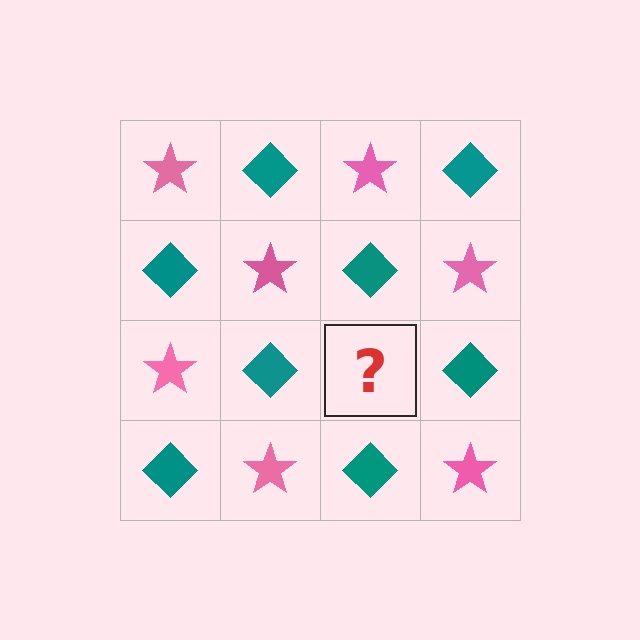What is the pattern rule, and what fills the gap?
The rule is that it alternates pink star and teal diamond in a checkerboard pattern. The gap should be filled with a pink star.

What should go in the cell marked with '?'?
The missing cell should contain a pink star.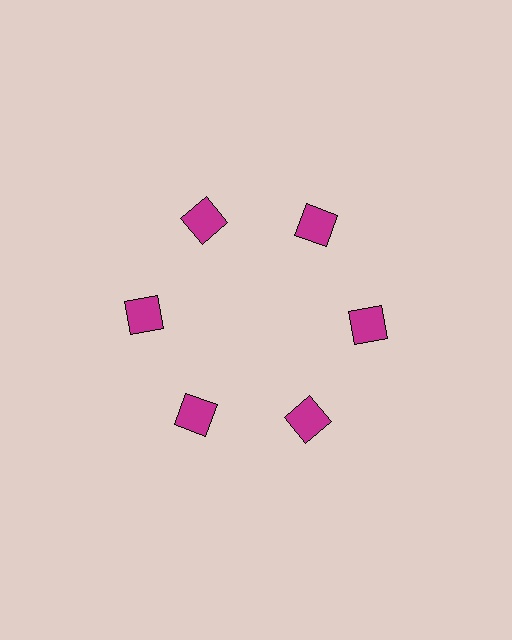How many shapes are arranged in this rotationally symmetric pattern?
There are 6 shapes, arranged in 6 groups of 1.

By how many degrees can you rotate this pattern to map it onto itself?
The pattern maps onto itself every 60 degrees of rotation.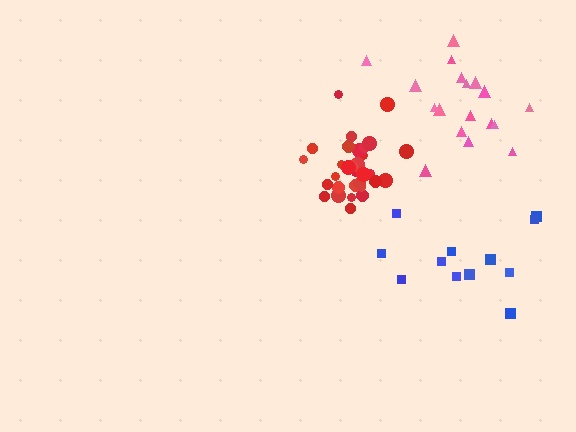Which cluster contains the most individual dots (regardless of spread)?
Red (31).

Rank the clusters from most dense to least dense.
red, pink, blue.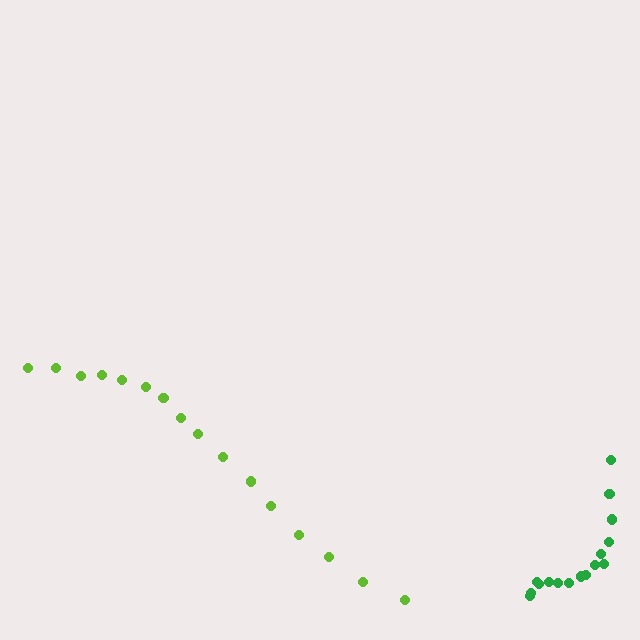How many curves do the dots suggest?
There are 2 distinct paths.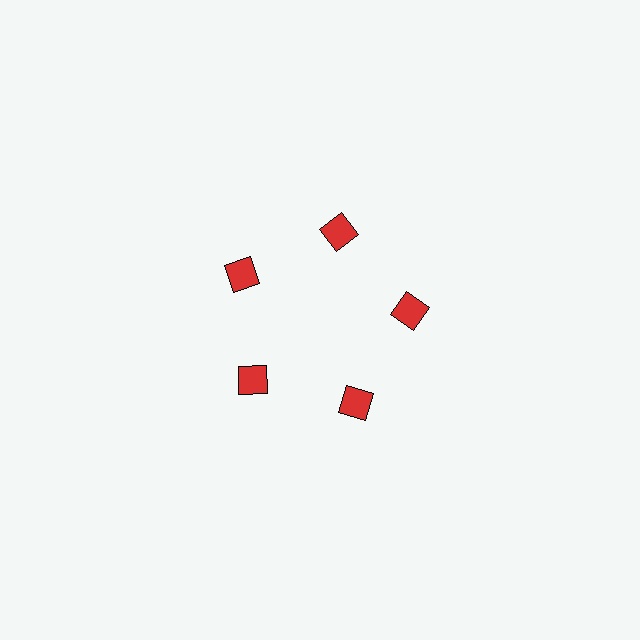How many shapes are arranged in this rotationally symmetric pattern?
There are 5 shapes, arranged in 5 groups of 1.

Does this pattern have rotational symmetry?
Yes, this pattern has 5-fold rotational symmetry. It looks the same after rotating 72 degrees around the center.